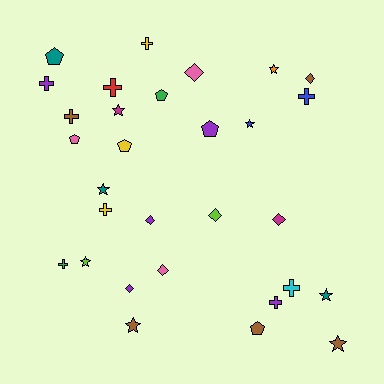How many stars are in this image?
There are 8 stars.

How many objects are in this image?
There are 30 objects.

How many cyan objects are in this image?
There is 1 cyan object.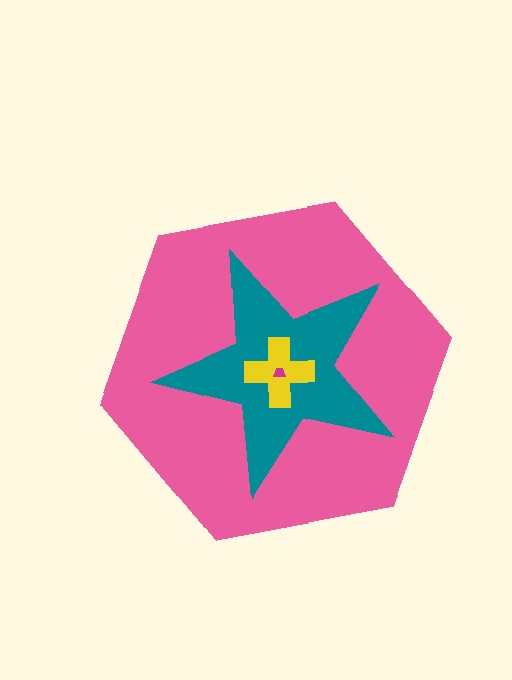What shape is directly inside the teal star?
The yellow cross.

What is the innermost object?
The magenta trapezoid.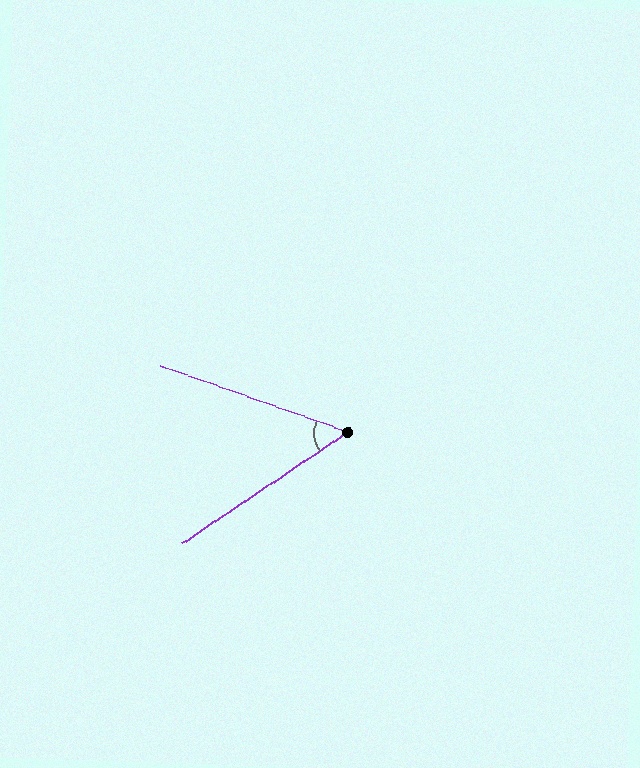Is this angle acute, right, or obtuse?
It is acute.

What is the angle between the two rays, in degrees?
Approximately 53 degrees.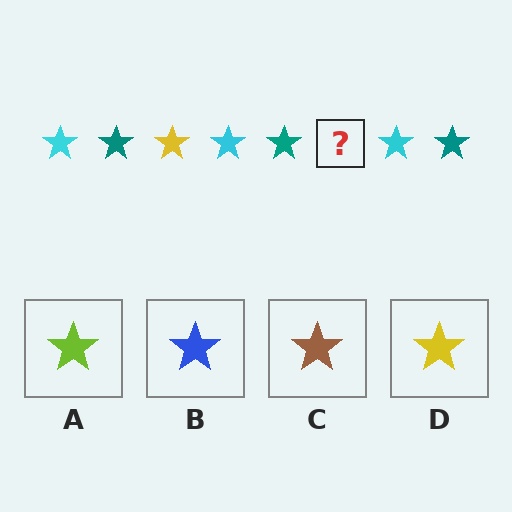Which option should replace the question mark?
Option D.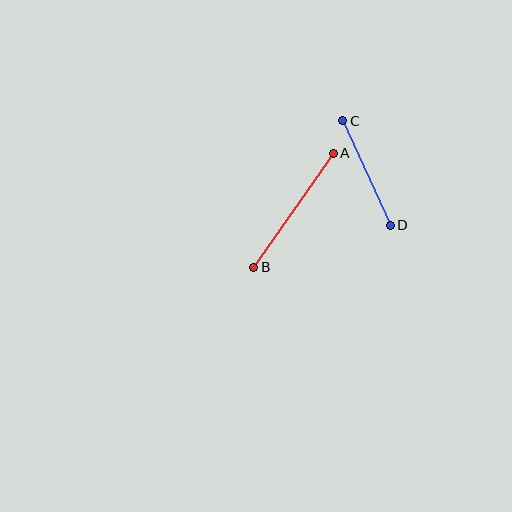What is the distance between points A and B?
The distance is approximately 139 pixels.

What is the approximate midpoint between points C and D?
The midpoint is at approximately (366, 173) pixels.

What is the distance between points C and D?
The distance is approximately 115 pixels.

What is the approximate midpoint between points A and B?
The midpoint is at approximately (293, 210) pixels.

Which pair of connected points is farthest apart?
Points A and B are farthest apart.